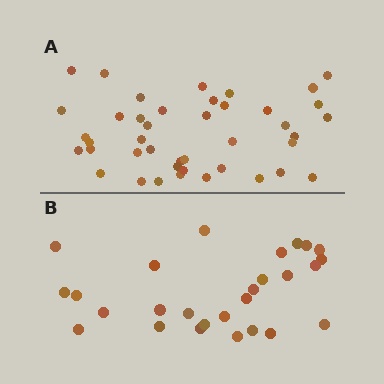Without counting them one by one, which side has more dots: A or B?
Region A (the top region) has more dots.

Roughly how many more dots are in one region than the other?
Region A has approximately 15 more dots than region B.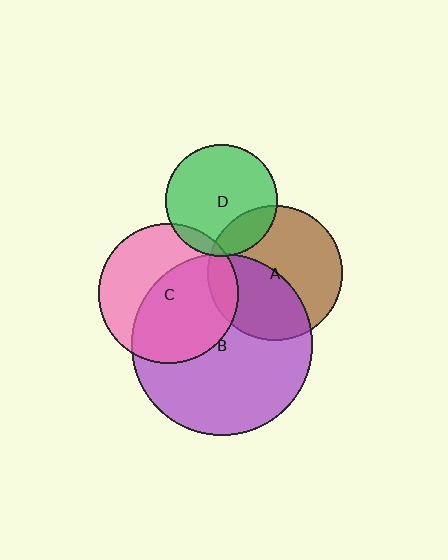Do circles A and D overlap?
Yes.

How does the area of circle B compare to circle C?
Approximately 1.7 times.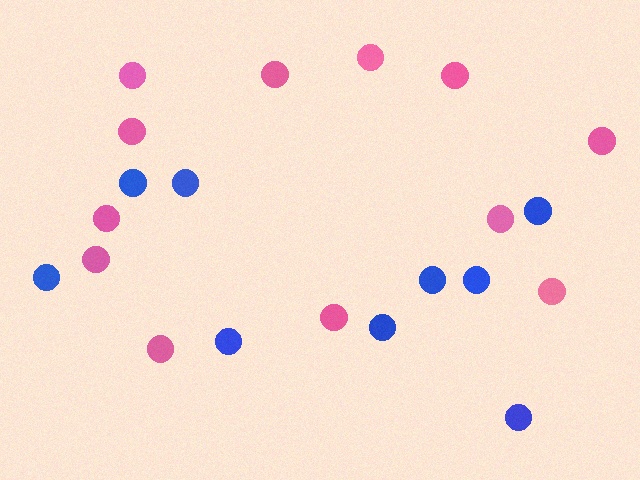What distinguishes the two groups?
There are 2 groups: one group of blue circles (9) and one group of pink circles (12).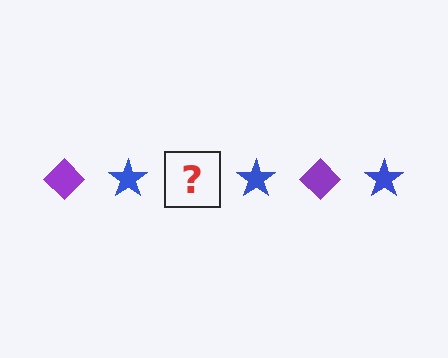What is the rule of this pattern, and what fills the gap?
The rule is that the pattern alternates between purple diamond and blue star. The gap should be filled with a purple diamond.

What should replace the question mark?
The question mark should be replaced with a purple diamond.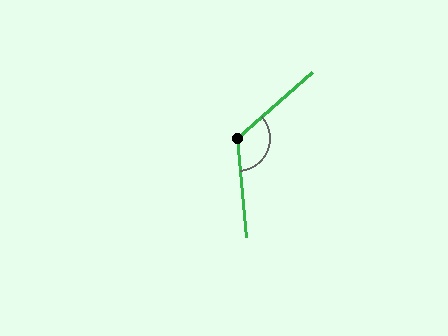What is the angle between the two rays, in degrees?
Approximately 126 degrees.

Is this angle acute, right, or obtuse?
It is obtuse.